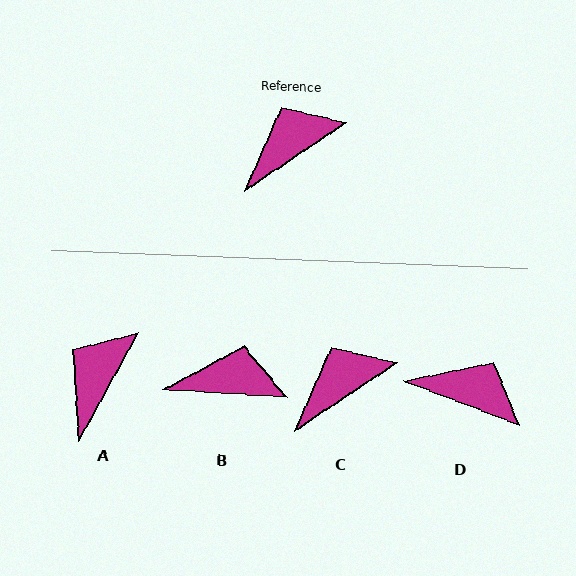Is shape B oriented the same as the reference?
No, it is off by about 37 degrees.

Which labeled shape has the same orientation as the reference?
C.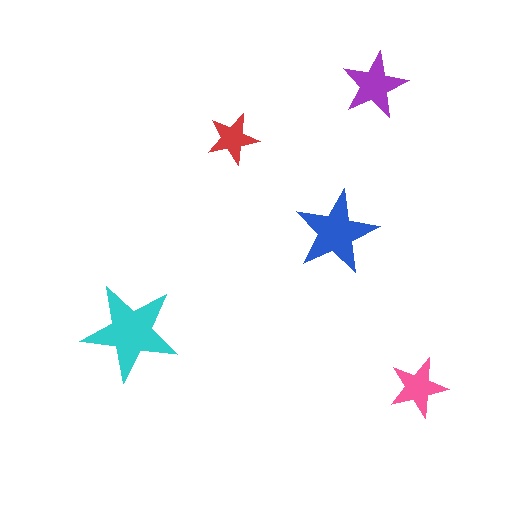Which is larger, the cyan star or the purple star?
The cyan one.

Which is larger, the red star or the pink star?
The pink one.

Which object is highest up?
The purple star is topmost.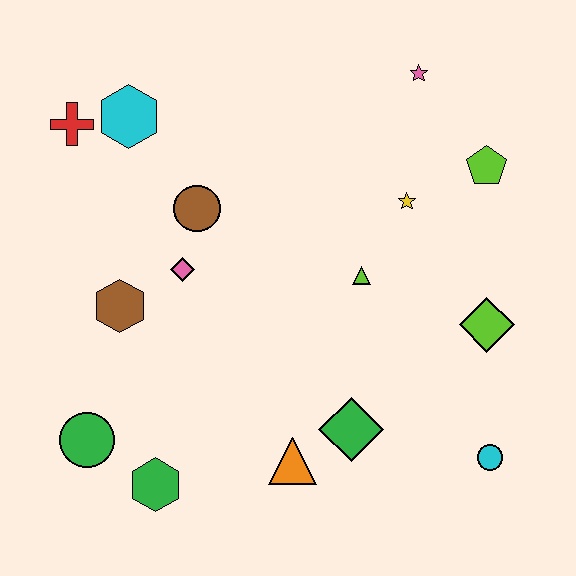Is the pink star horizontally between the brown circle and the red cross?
No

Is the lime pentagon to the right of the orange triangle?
Yes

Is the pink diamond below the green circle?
No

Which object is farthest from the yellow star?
The green circle is farthest from the yellow star.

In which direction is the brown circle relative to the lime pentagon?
The brown circle is to the left of the lime pentagon.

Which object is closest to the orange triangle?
The green diamond is closest to the orange triangle.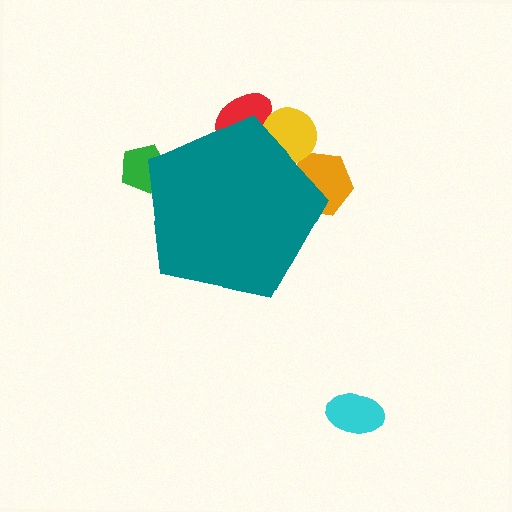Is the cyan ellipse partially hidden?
No, the cyan ellipse is fully visible.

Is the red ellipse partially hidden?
Yes, the red ellipse is partially hidden behind the teal pentagon.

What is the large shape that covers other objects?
A teal pentagon.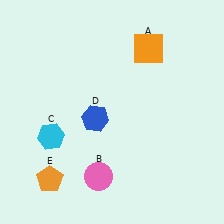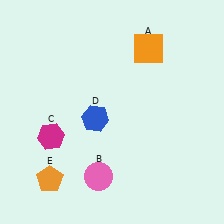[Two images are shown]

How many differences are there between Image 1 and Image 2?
There is 1 difference between the two images.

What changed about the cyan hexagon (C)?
In Image 1, C is cyan. In Image 2, it changed to magenta.